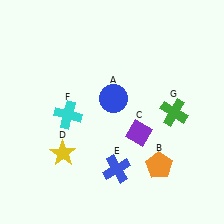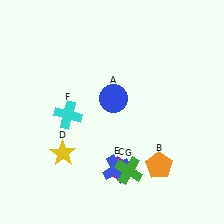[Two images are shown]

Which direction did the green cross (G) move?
The green cross (G) moved down.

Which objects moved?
The objects that moved are: the purple diamond (C), the green cross (G).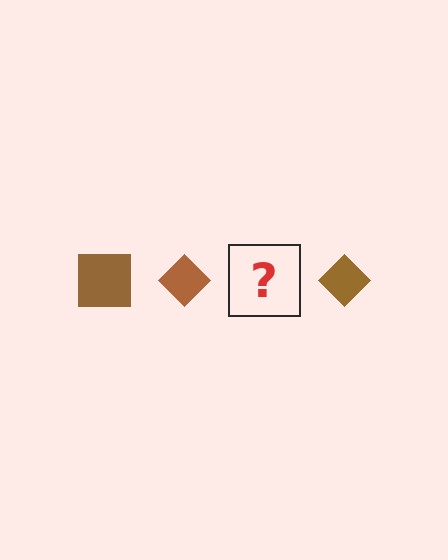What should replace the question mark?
The question mark should be replaced with a brown square.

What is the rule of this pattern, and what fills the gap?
The rule is that the pattern cycles through square, diamond shapes in brown. The gap should be filled with a brown square.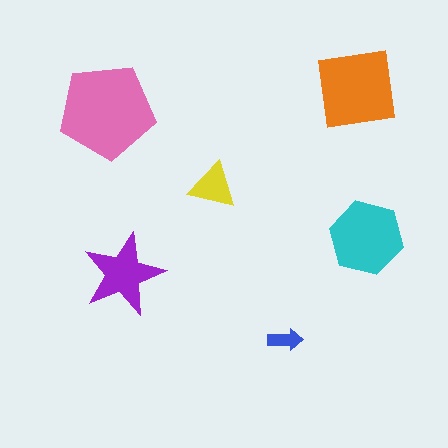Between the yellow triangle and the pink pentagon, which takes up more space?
The pink pentagon.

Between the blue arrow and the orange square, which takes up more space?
The orange square.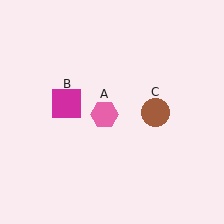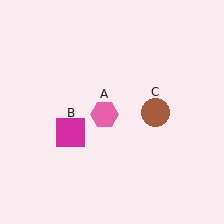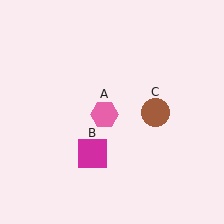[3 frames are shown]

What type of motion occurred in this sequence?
The magenta square (object B) rotated counterclockwise around the center of the scene.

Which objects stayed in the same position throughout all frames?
Pink hexagon (object A) and brown circle (object C) remained stationary.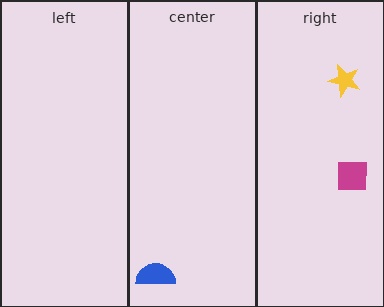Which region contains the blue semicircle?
The center region.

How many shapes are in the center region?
1.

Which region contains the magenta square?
The right region.